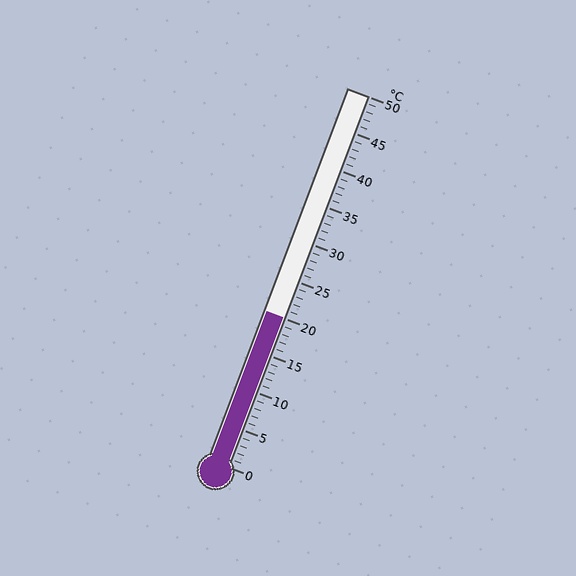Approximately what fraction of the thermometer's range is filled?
The thermometer is filled to approximately 40% of its range.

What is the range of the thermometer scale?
The thermometer scale ranges from 0°C to 50°C.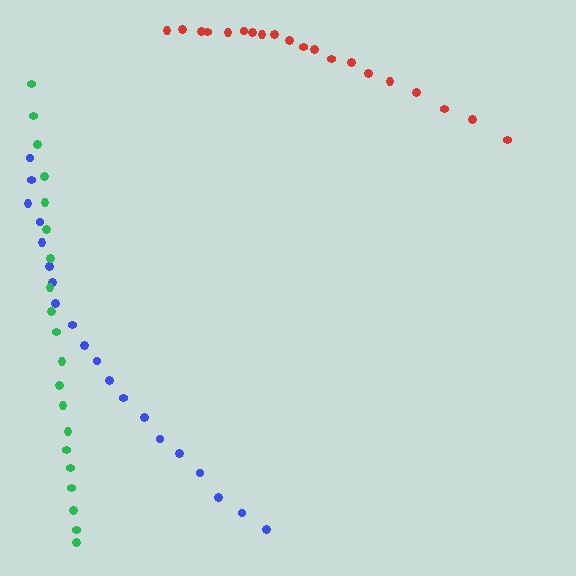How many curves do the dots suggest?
There are 3 distinct paths.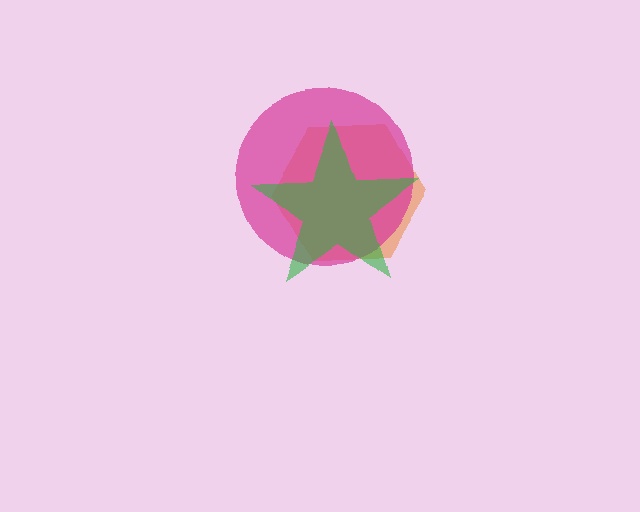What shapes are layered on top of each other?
The layered shapes are: an orange hexagon, a magenta circle, a green star.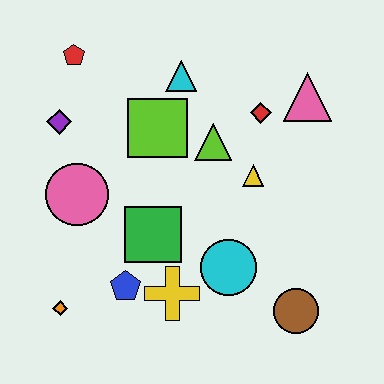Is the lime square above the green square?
Yes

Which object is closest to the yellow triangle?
The lime triangle is closest to the yellow triangle.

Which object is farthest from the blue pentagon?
The pink triangle is farthest from the blue pentagon.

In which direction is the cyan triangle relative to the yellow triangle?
The cyan triangle is above the yellow triangle.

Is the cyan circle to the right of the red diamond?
No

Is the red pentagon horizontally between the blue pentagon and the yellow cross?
No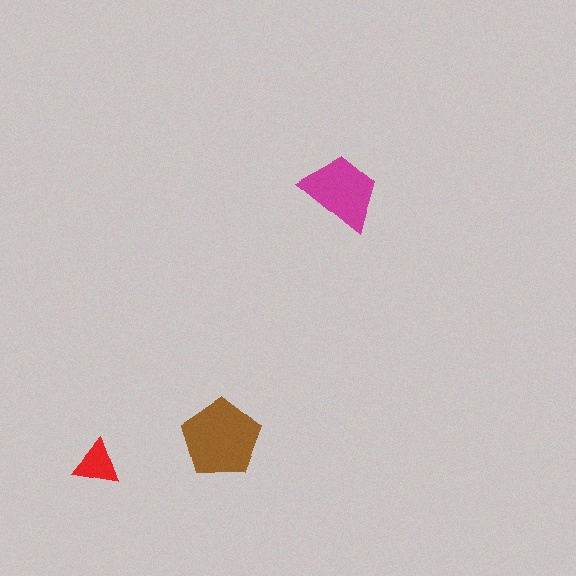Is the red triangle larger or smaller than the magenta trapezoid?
Smaller.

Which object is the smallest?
The red triangle.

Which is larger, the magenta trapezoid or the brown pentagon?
The brown pentagon.